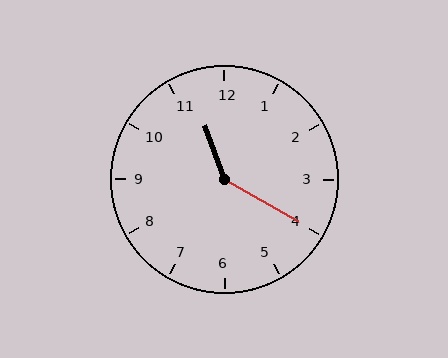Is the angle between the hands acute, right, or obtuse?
It is obtuse.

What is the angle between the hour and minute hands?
Approximately 140 degrees.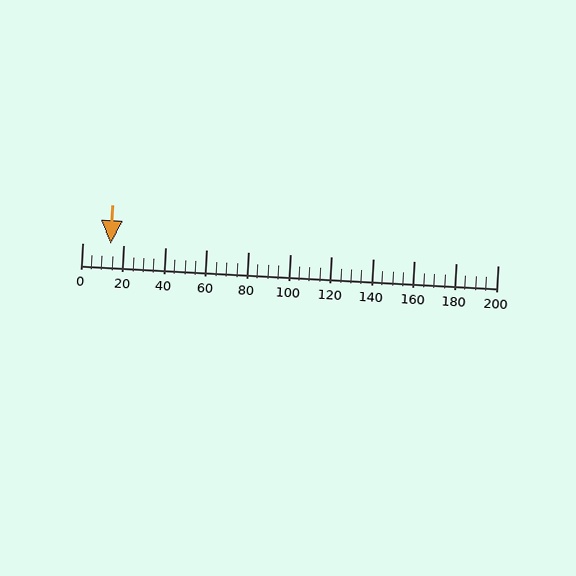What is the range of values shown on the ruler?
The ruler shows values from 0 to 200.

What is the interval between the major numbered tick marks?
The major tick marks are spaced 20 units apart.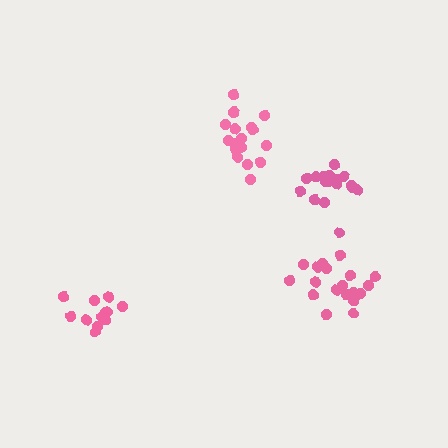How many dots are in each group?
Group 1: 18 dots, Group 2: 14 dots, Group 3: 18 dots, Group 4: 19 dots (69 total).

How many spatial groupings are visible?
There are 4 spatial groupings.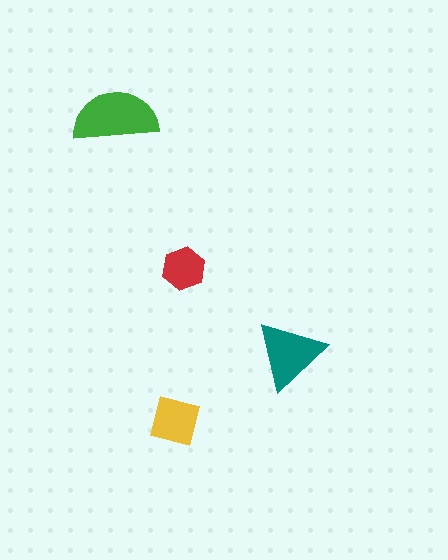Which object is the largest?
The green semicircle.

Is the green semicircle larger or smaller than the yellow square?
Larger.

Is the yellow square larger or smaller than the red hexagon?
Larger.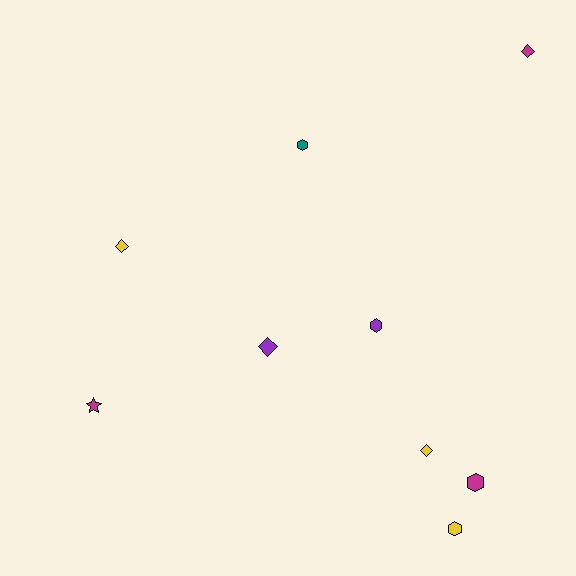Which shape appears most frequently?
Hexagon, with 4 objects.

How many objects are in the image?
There are 9 objects.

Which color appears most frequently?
Yellow, with 3 objects.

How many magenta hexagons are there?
There is 1 magenta hexagon.